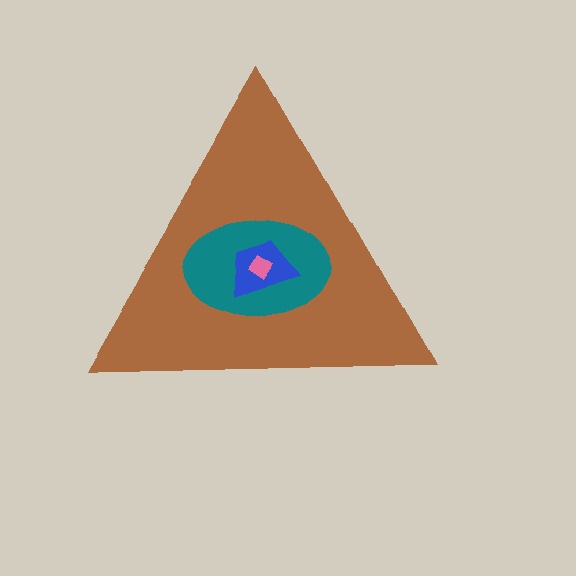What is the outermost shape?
The brown triangle.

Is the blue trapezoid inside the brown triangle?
Yes.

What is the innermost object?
The pink diamond.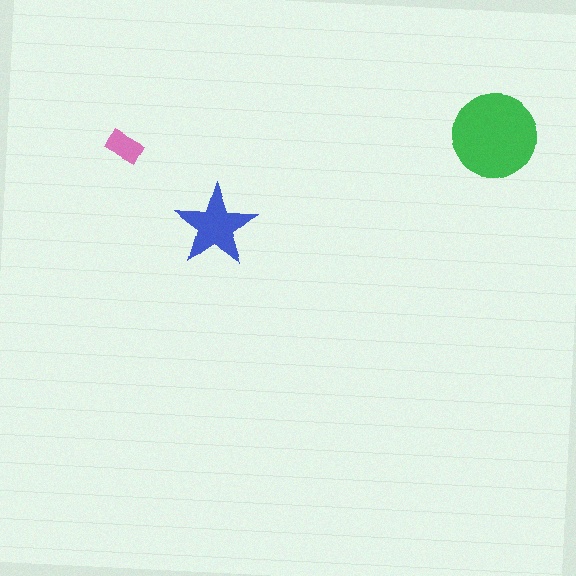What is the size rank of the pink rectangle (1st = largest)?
3rd.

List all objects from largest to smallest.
The green circle, the blue star, the pink rectangle.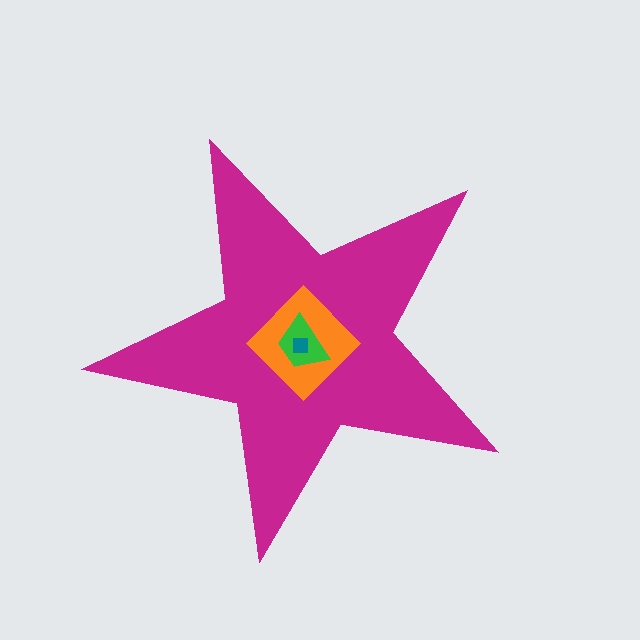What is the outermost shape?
The magenta star.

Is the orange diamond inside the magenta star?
Yes.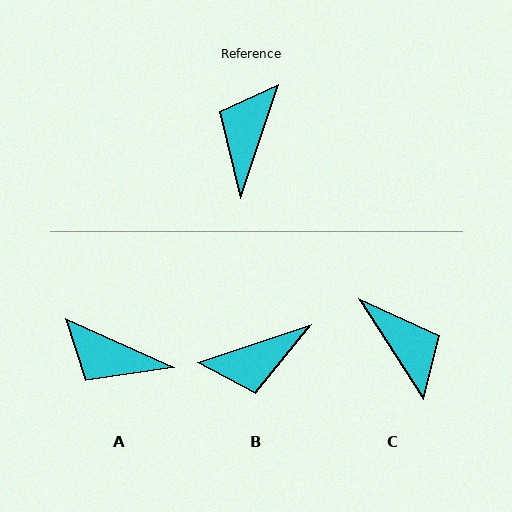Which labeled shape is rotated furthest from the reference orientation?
C, about 128 degrees away.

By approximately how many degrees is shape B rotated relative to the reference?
Approximately 127 degrees counter-clockwise.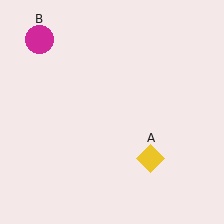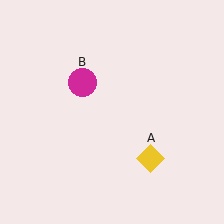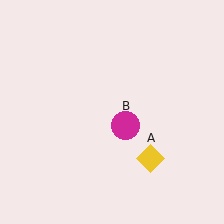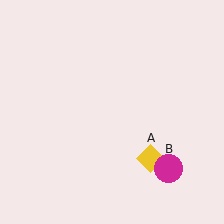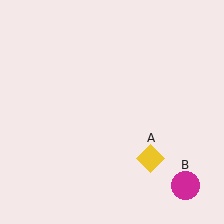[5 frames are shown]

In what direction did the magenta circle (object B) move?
The magenta circle (object B) moved down and to the right.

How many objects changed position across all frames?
1 object changed position: magenta circle (object B).